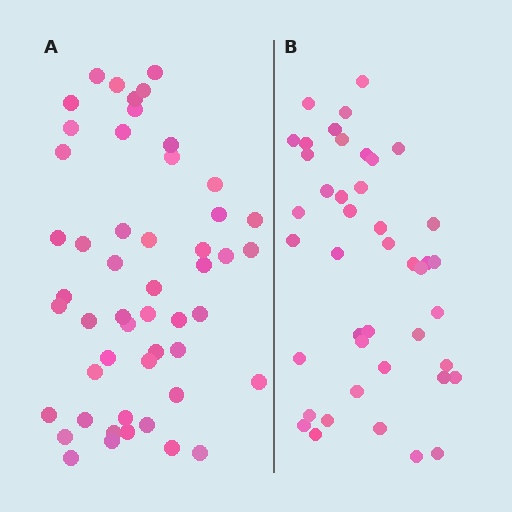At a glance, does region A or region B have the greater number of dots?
Region A (the left region) has more dots.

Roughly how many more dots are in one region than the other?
Region A has roughly 8 or so more dots than region B.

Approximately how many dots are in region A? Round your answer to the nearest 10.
About 50 dots. (The exact count is 51, which rounds to 50.)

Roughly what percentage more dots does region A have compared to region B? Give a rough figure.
About 20% more.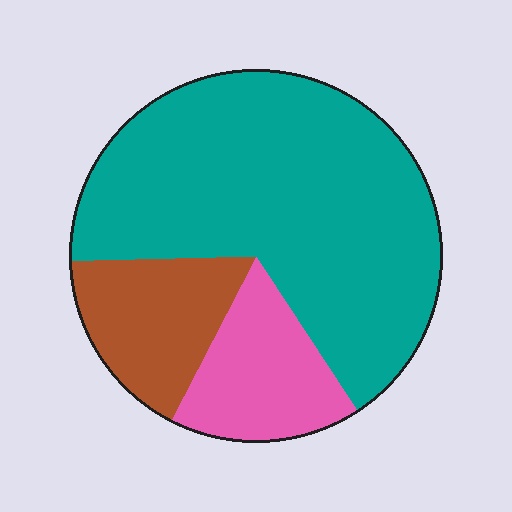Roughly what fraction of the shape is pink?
Pink covers roughly 15% of the shape.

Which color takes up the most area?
Teal, at roughly 65%.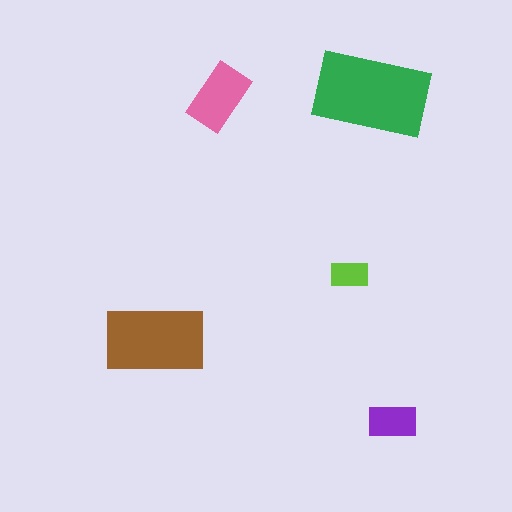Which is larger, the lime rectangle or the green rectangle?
The green one.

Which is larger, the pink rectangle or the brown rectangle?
The brown one.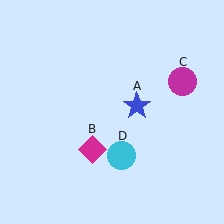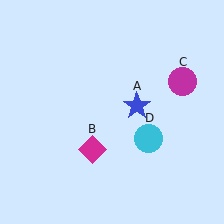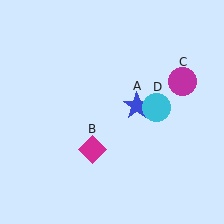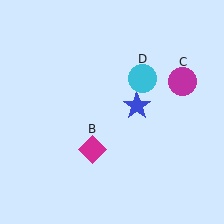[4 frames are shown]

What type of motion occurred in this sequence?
The cyan circle (object D) rotated counterclockwise around the center of the scene.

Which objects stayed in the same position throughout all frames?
Blue star (object A) and magenta diamond (object B) and magenta circle (object C) remained stationary.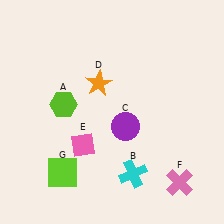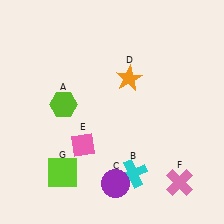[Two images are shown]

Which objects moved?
The objects that moved are: the purple circle (C), the orange star (D).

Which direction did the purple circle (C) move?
The purple circle (C) moved down.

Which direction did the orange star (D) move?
The orange star (D) moved right.